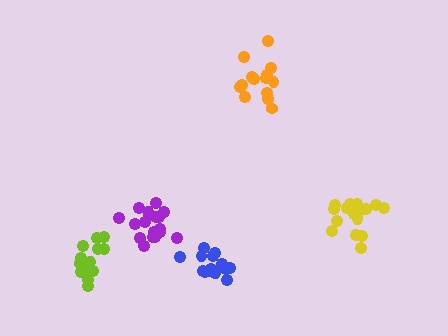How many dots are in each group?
Group 1: 13 dots, Group 2: 15 dots, Group 3: 17 dots, Group 4: 18 dots, Group 5: 17 dots (80 total).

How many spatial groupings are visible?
There are 5 spatial groupings.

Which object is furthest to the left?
The lime cluster is leftmost.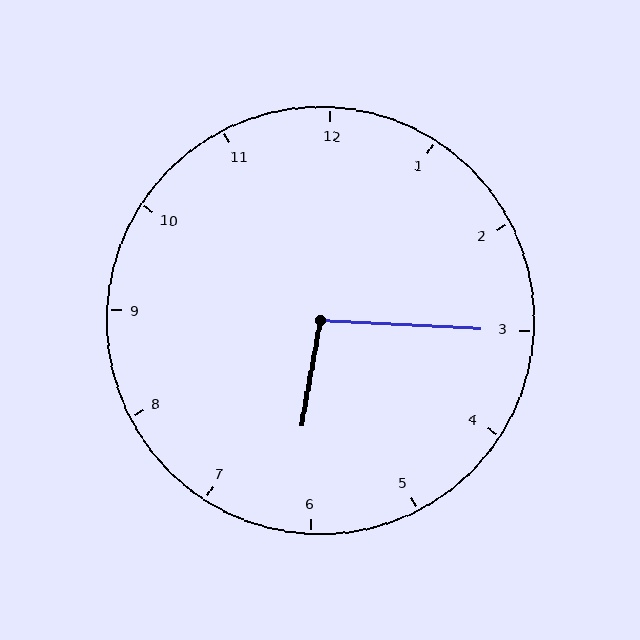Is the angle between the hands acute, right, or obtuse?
It is obtuse.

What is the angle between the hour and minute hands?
Approximately 98 degrees.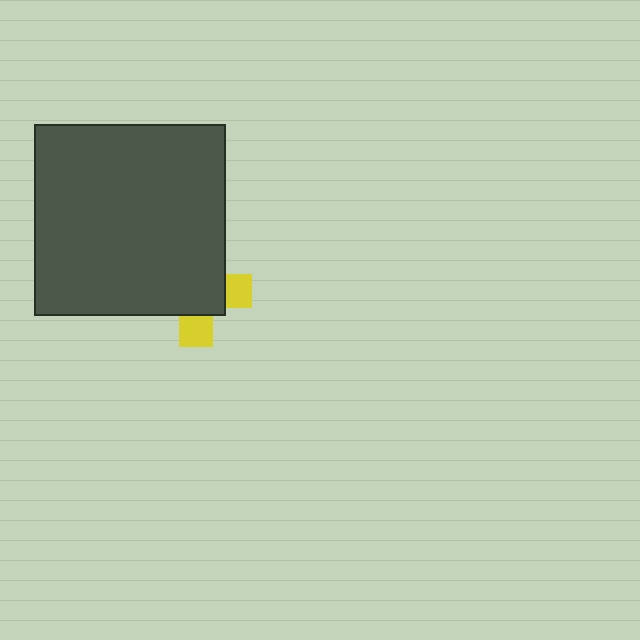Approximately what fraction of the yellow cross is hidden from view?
Roughly 69% of the yellow cross is hidden behind the dark gray square.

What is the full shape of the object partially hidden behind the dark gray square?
The partially hidden object is a yellow cross.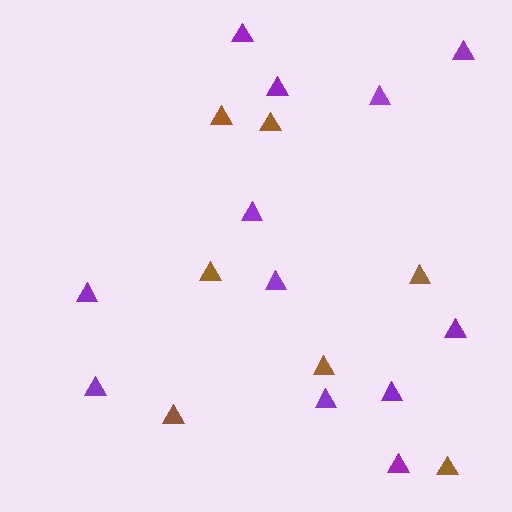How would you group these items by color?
There are 2 groups: one group of purple triangles (12) and one group of brown triangles (7).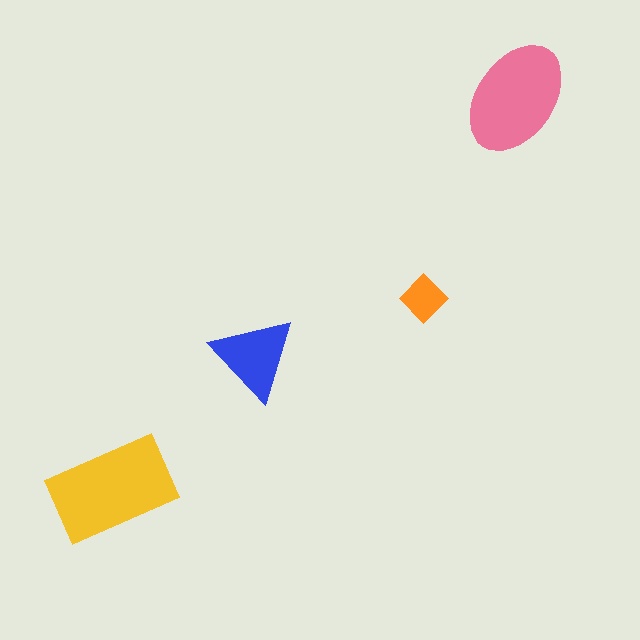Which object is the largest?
The yellow rectangle.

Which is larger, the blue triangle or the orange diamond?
The blue triangle.